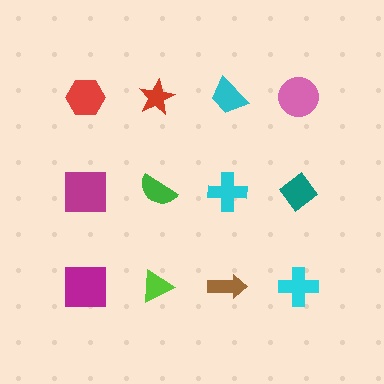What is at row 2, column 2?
A green semicircle.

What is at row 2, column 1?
A magenta square.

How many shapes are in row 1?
4 shapes.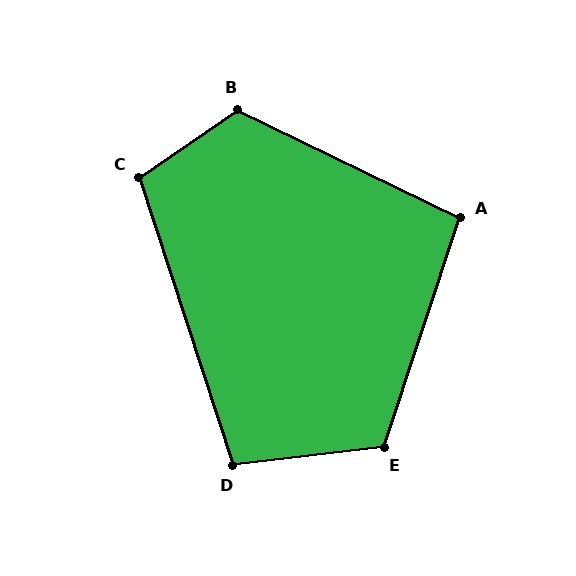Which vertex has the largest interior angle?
B, at approximately 119 degrees.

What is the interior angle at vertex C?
Approximately 107 degrees (obtuse).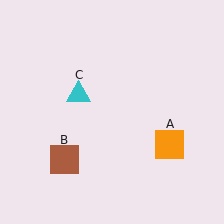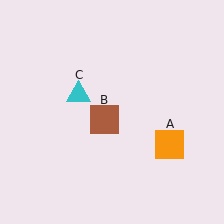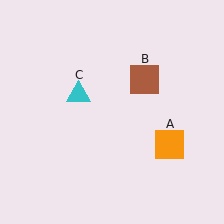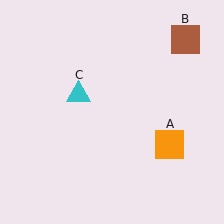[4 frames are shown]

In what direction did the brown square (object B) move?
The brown square (object B) moved up and to the right.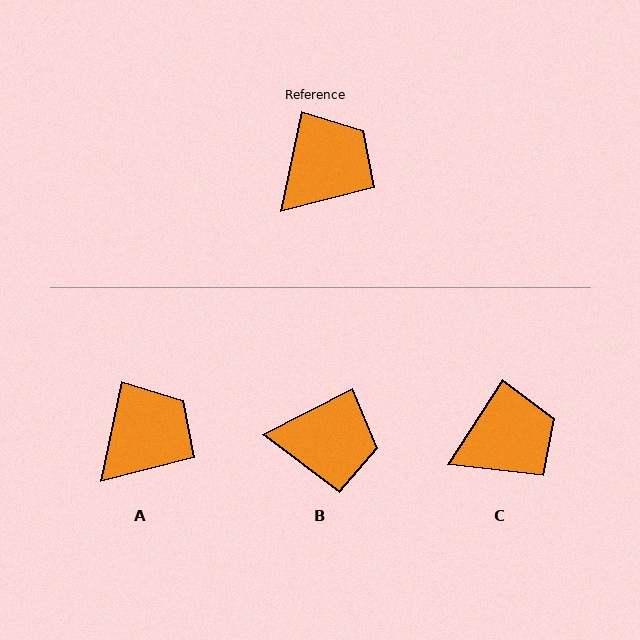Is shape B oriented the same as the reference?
No, it is off by about 51 degrees.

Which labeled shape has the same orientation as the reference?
A.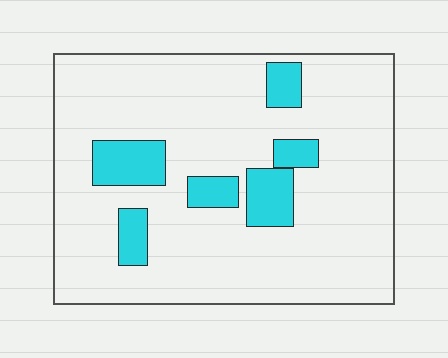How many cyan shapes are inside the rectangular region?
6.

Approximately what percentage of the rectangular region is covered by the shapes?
Approximately 15%.